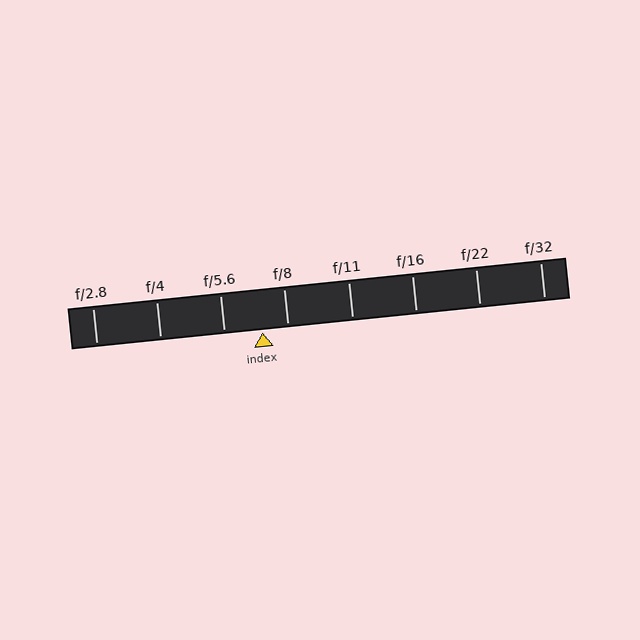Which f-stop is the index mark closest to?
The index mark is closest to f/8.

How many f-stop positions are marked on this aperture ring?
There are 8 f-stop positions marked.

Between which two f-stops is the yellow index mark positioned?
The index mark is between f/5.6 and f/8.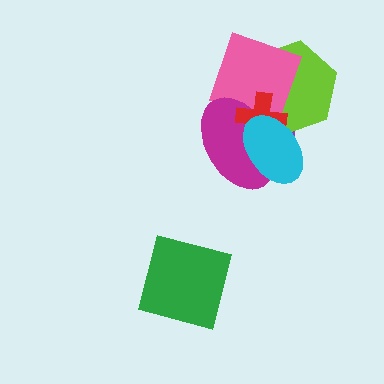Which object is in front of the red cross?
The cyan ellipse is in front of the red cross.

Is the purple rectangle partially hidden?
Yes, it is partially covered by another shape.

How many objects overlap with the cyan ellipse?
4 objects overlap with the cyan ellipse.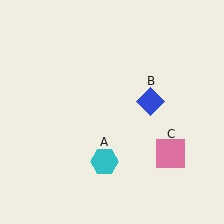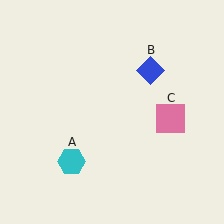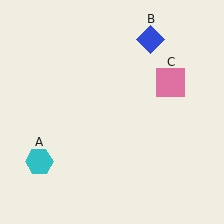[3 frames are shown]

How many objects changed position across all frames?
3 objects changed position: cyan hexagon (object A), blue diamond (object B), pink square (object C).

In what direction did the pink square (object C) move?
The pink square (object C) moved up.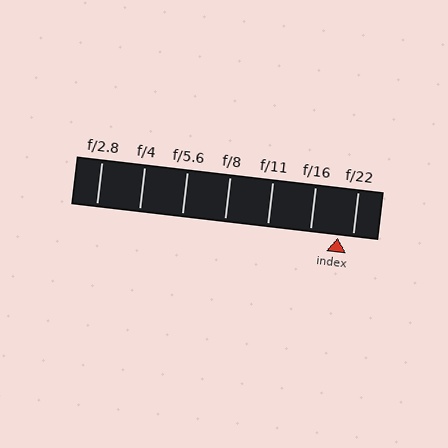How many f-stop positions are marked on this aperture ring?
There are 7 f-stop positions marked.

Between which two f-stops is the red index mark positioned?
The index mark is between f/16 and f/22.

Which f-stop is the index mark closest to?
The index mark is closest to f/22.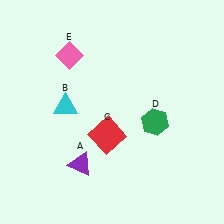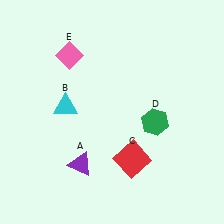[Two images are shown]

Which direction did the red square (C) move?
The red square (C) moved right.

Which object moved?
The red square (C) moved right.